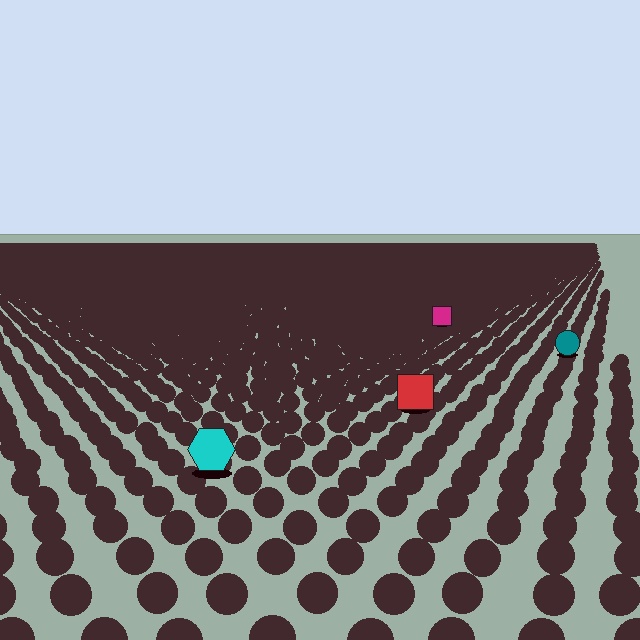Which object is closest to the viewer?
The cyan hexagon is closest. The texture marks near it are larger and more spread out.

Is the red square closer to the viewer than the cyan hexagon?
No. The cyan hexagon is closer — you can tell from the texture gradient: the ground texture is coarser near it.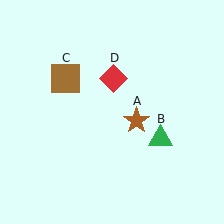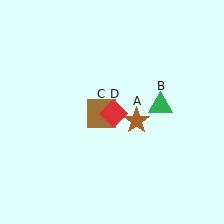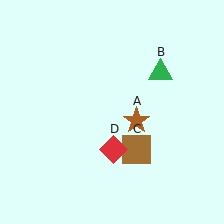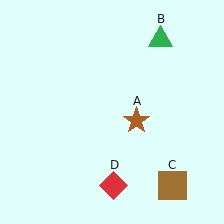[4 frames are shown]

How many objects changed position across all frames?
3 objects changed position: green triangle (object B), brown square (object C), red diamond (object D).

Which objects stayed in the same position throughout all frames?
Brown star (object A) remained stationary.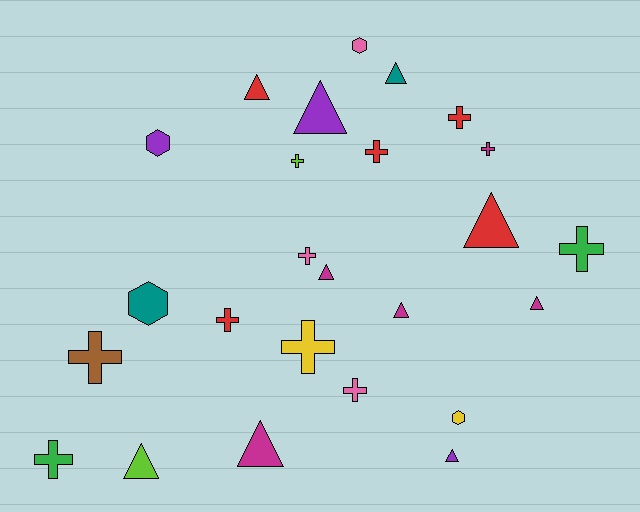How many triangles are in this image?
There are 10 triangles.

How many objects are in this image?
There are 25 objects.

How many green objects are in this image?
There are 2 green objects.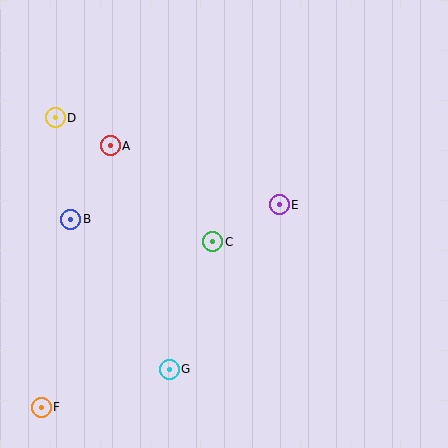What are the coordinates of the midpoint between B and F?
The midpoint between B and F is at (56, 313).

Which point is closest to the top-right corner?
Point E is closest to the top-right corner.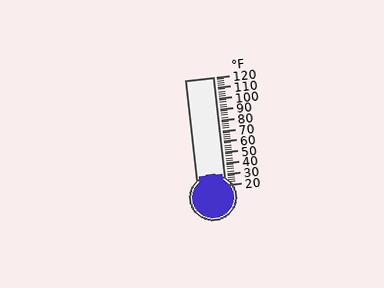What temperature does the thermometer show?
The thermometer shows approximately 30°F.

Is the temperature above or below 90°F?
The temperature is below 90°F.